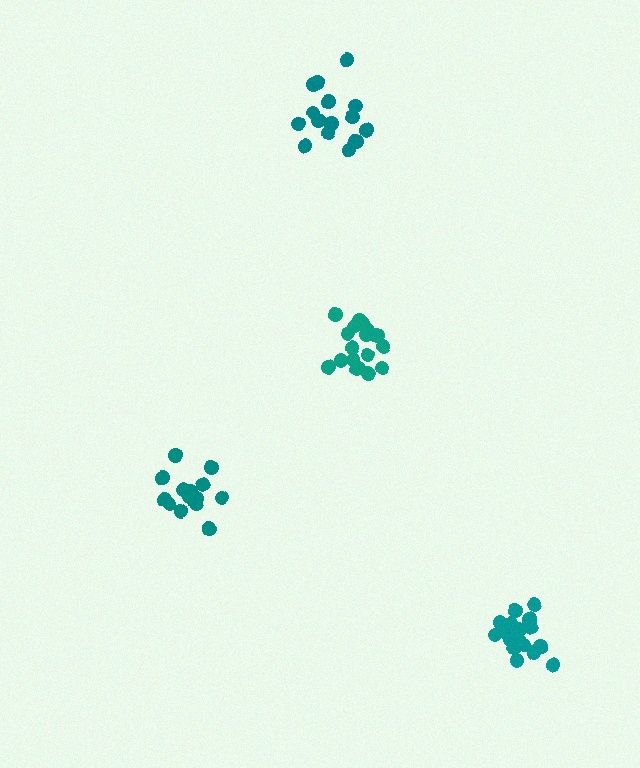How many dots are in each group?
Group 1: 16 dots, Group 2: 14 dots, Group 3: 18 dots, Group 4: 19 dots (67 total).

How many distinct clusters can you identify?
There are 4 distinct clusters.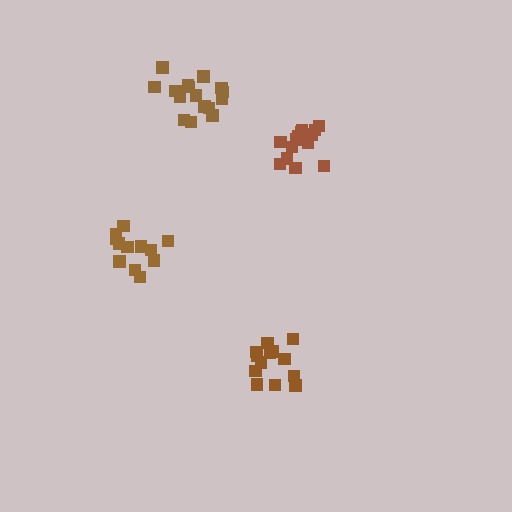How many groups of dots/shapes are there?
There are 4 groups.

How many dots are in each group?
Group 1: 14 dots, Group 2: 17 dots, Group 3: 14 dots, Group 4: 12 dots (57 total).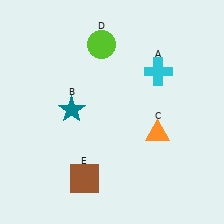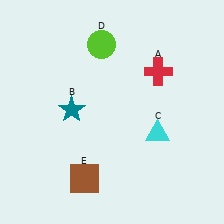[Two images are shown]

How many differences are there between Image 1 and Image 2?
There are 2 differences between the two images.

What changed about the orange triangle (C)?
In Image 1, C is orange. In Image 2, it changed to cyan.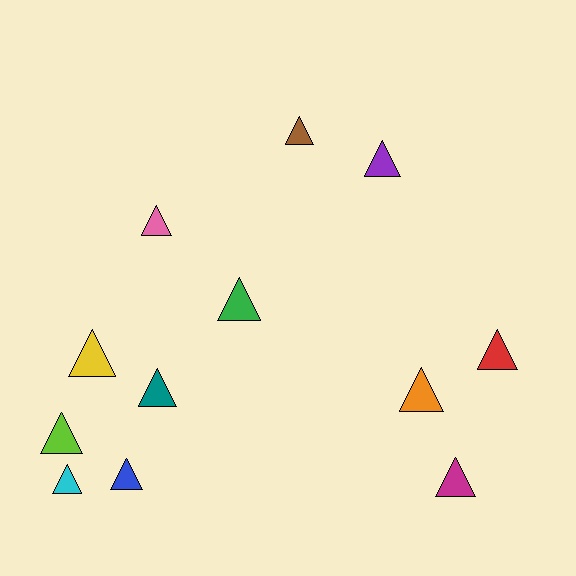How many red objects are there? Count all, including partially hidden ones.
There is 1 red object.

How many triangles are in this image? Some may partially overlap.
There are 12 triangles.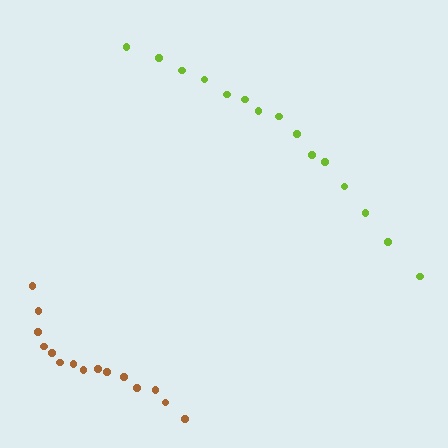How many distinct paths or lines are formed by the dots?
There are 2 distinct paths.